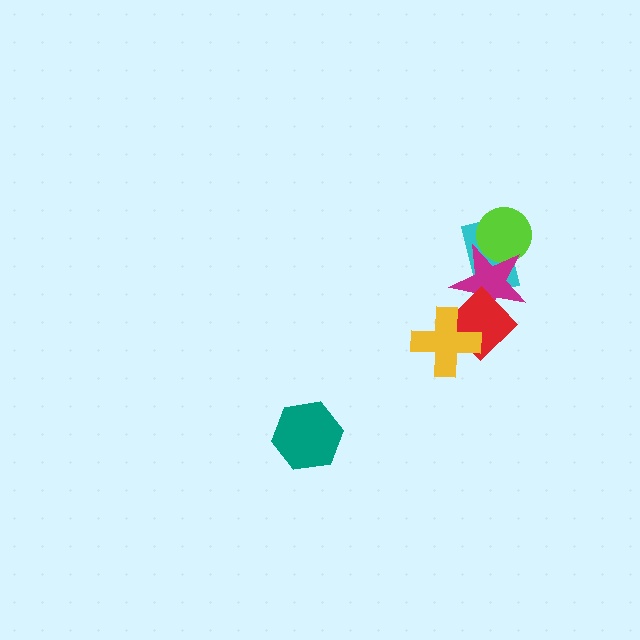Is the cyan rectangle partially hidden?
Yes, it is partially covered by another shape.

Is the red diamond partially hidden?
Yes, it is partially covered by another shape.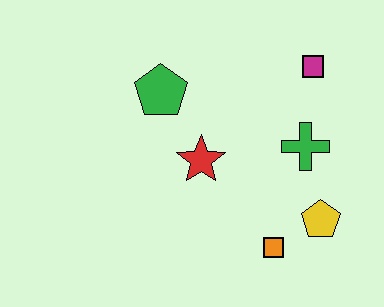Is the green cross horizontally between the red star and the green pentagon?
No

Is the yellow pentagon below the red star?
Yes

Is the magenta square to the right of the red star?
Yes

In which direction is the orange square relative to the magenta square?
The orange square is below the magenta square.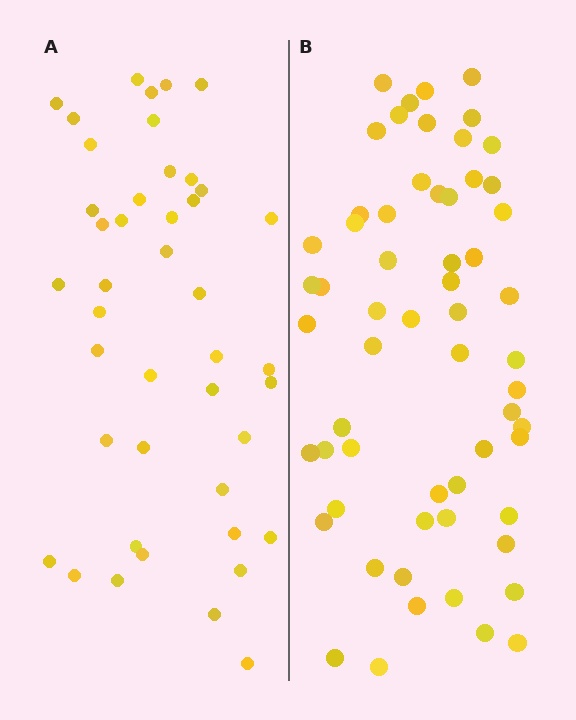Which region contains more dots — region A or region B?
Region B (the right region) has more dots.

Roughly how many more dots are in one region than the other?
Region B has approximately 15 more dots than region A.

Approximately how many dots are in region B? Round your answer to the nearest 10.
About 60 dots.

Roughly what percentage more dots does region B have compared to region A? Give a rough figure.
About 40% more.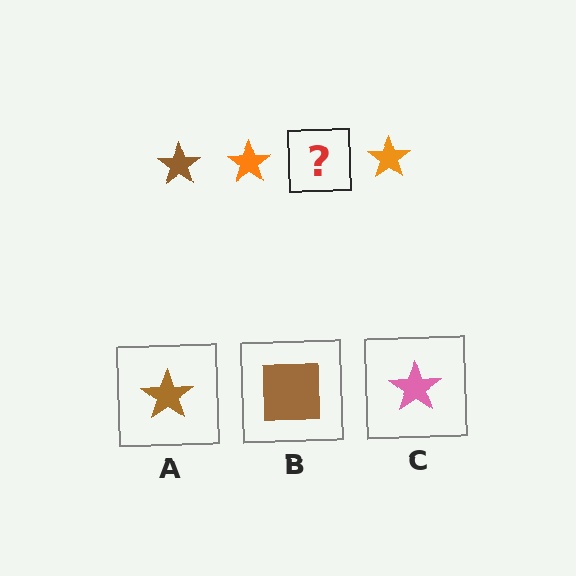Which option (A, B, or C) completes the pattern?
A.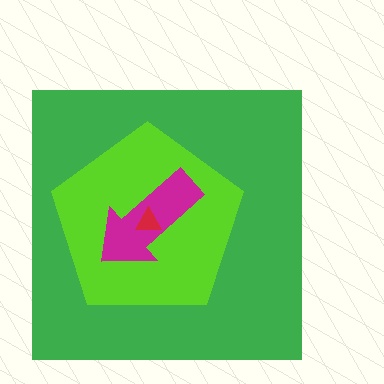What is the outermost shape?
The green square.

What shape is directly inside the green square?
The lime pentagon.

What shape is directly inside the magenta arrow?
The red triangle.